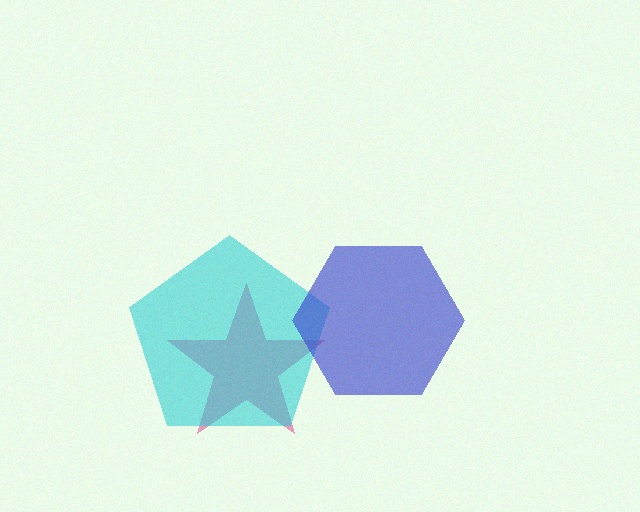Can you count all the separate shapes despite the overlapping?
Yes, there are 3 separate shapes.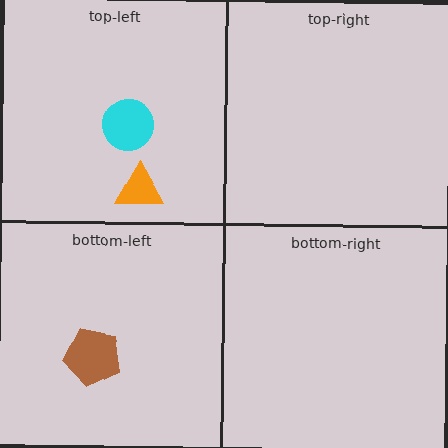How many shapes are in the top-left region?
2.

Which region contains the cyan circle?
The top-left region.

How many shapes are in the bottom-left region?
1.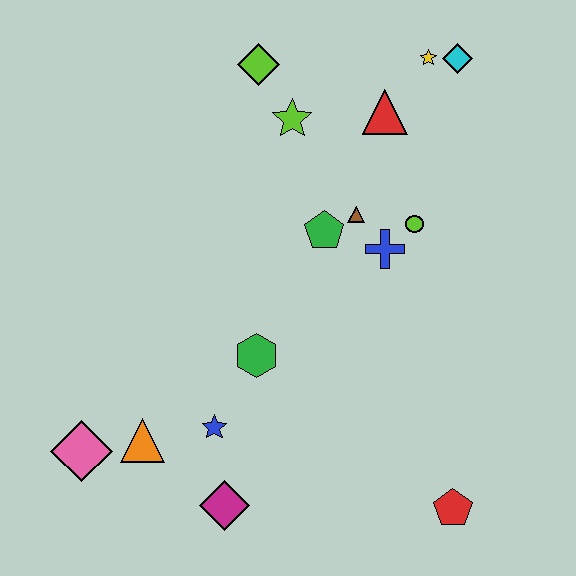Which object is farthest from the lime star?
The red pentagon is farthest from the lime star.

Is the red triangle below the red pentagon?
No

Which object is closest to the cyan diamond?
The yellow star is closest to the cyan diamond.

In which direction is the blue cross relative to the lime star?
The blue cross is below the lime star.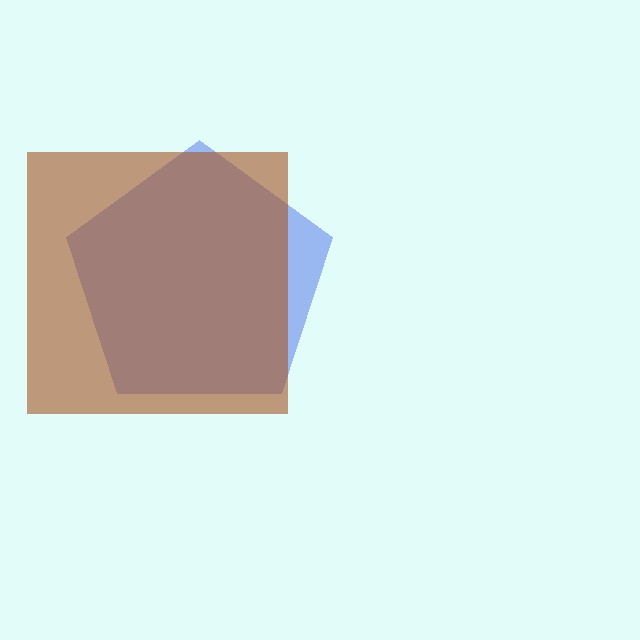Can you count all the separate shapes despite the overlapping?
Yes, there are 2 separate shapes.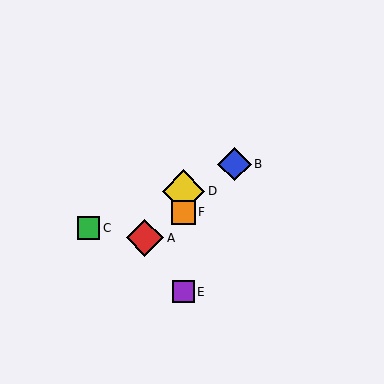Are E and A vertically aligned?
No, E is at x≈183 and A is at x≈145.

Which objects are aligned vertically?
Objects D, E, F are aligned vertically.